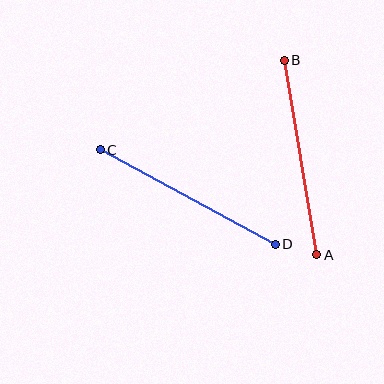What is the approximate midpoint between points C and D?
The midpoint is at approximately (188, 197) pixels.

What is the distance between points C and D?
The distance is approximately 199 pixels.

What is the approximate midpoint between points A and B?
The midpoint is at approximately (300, 157) pixels.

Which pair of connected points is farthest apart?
Points C and D are farthest apart.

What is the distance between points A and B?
The distance is approximately 197 pixels.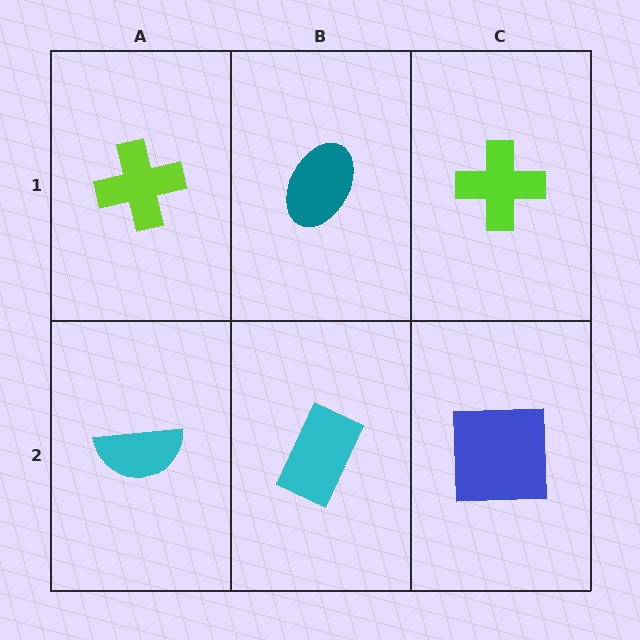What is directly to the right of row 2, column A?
A cyan rectangle.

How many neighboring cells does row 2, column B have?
3.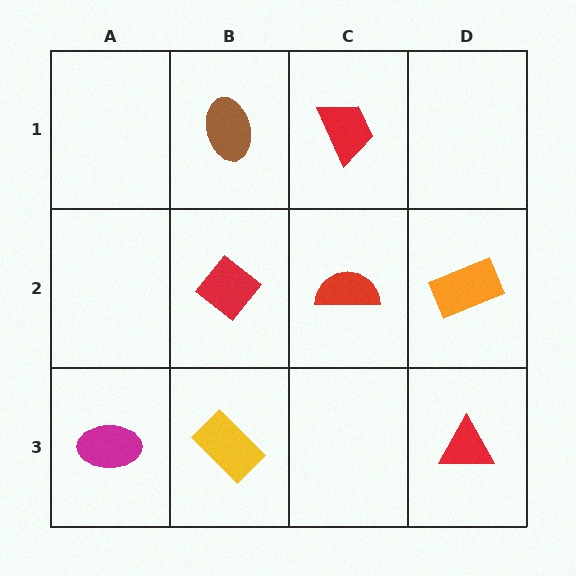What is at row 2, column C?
A red semicircle.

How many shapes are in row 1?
2 shapes.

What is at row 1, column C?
A red trapezoid.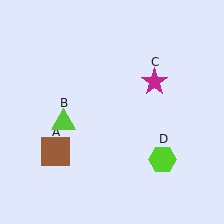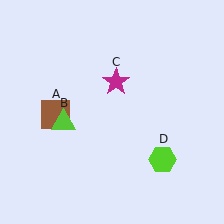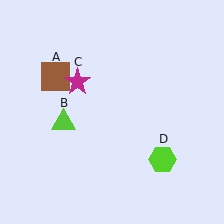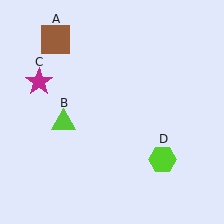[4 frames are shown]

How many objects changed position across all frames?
2 objects changed position: brown square (object A), magenta star (object C).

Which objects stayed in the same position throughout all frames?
Lime triangle (object B) and lime hexagon (object D) remained stationary.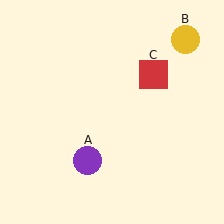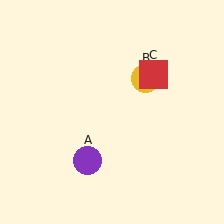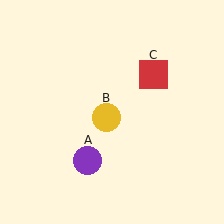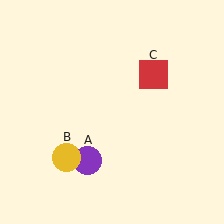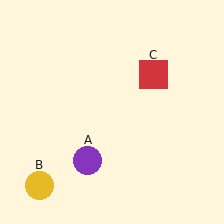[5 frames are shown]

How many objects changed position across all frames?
1 object changed position: yellow circle (object B).